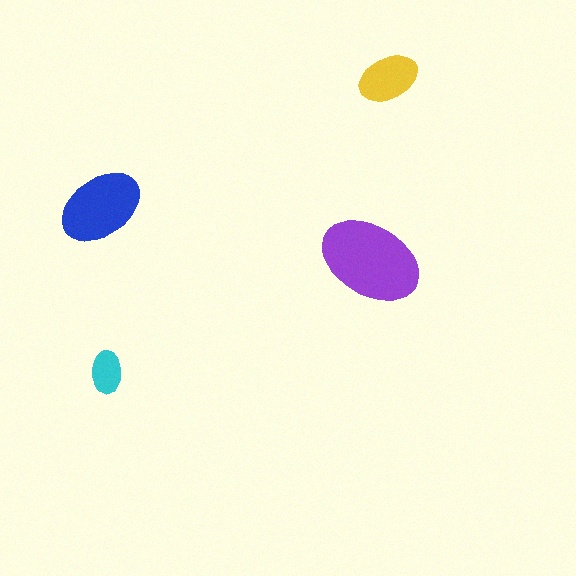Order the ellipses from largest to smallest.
the purple one, the blue one, the yellow one, the cyan one.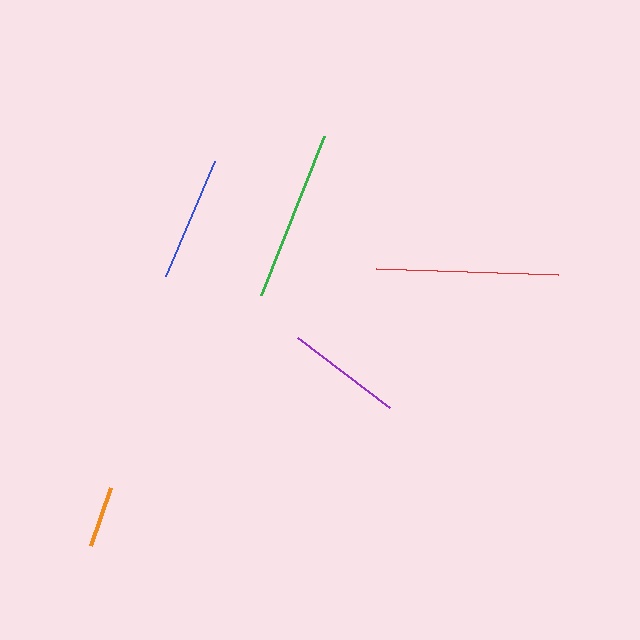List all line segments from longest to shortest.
From longest to shortest: red, green, blue, purple, orange.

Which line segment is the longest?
The red line is the longest at approximately 182 pixels.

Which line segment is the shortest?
The orange line is the shortest at approximately 61 pixels.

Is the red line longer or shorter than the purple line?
The red line is longer than the purple line.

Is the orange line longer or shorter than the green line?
The green line is longer than the orange line.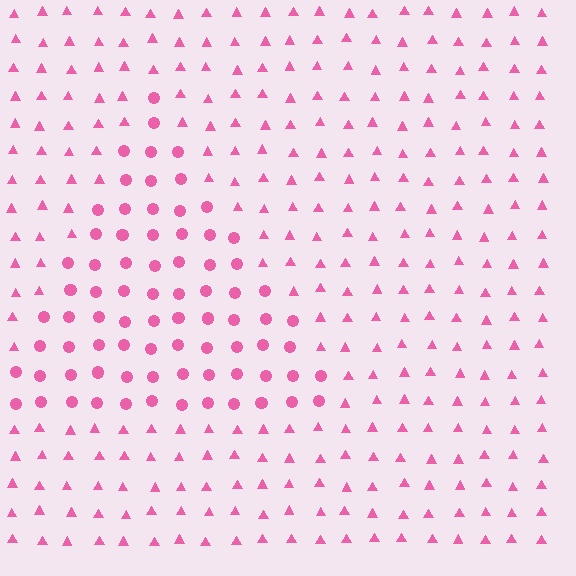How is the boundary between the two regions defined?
The boundary is defined by a change in element shape: circles inside vs. triangles outside. All elements share the same color and spacing.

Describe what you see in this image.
The image is filled with small pink elements arranged in a uniform grid. A triangle-shaped region contains circles, while the surrounding area contains triangles. The boundary is defined purely by the change in element shape.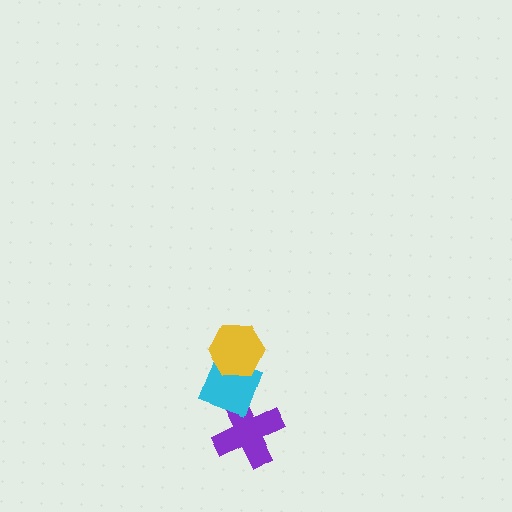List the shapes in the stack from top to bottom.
From top to bottom: the yellow hexagon, the cyan diamond, the purple cross.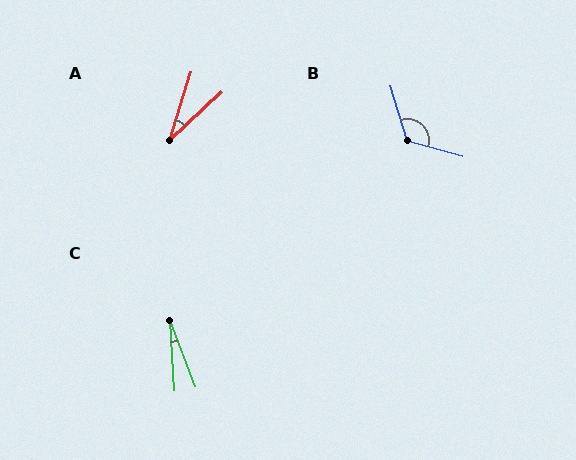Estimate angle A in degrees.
Approximately 30 degrees.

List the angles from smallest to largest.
C (17°), A (30°), B (122°).